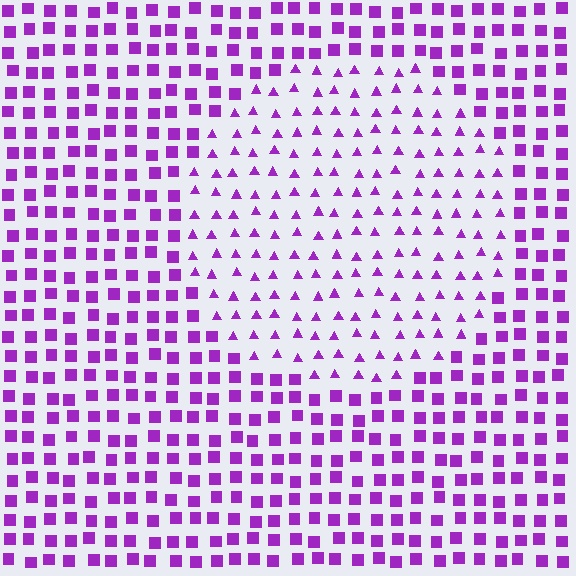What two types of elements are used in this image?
The image uses triangles inside the circle region and squares outside it.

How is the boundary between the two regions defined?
The boundary is defined by a change in element shape: triangles inside vs. squares outside. All elements share the same color and spacing.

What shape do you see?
I see a circle.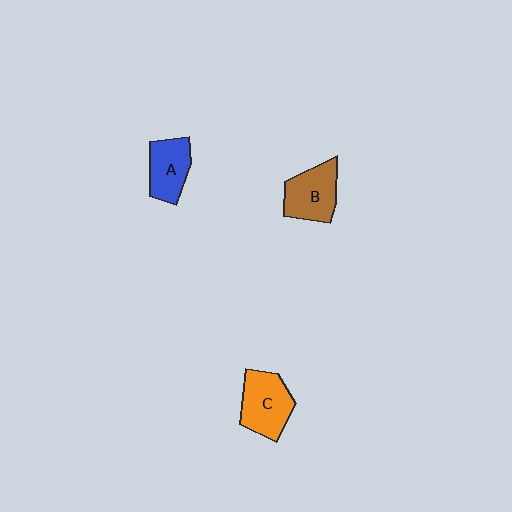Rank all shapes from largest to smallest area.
From largest to smallest: C (orange), B (brown), A (blue).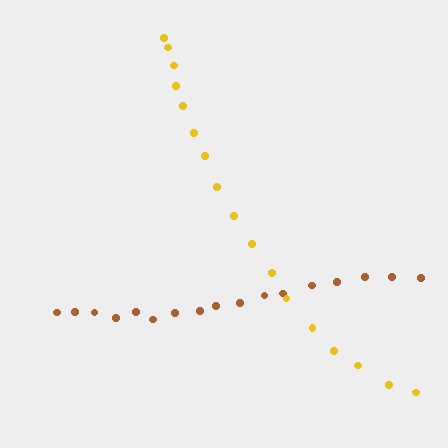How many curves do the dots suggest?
There are 2 distinct paths.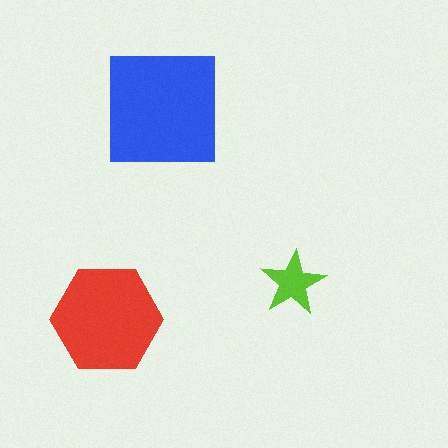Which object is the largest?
The blue square.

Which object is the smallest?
The lime star.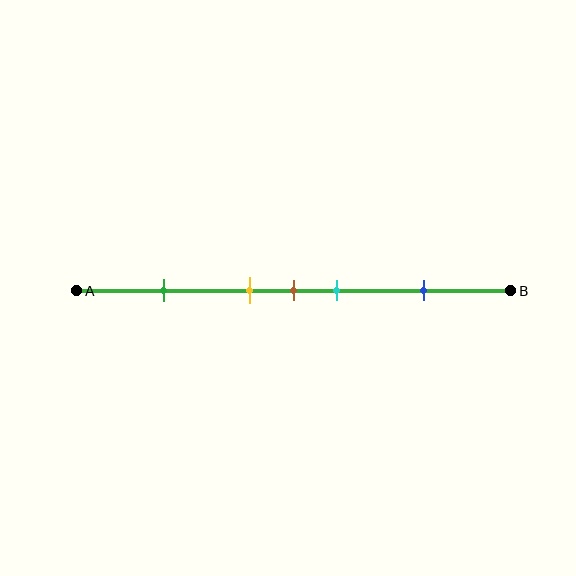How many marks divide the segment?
There are 5 marks dividing the segment.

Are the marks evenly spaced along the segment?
No, the marks are not evenly spaced.